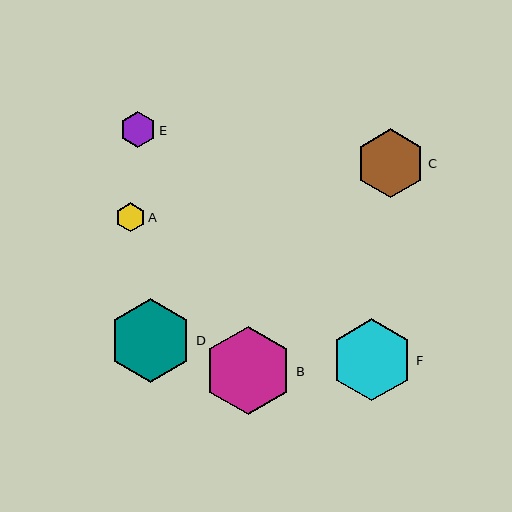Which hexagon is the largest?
Hexagon B is the largest with a size of approximately 89 pixels.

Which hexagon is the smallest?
Hexagon A is the smallest with a size of approximately 29 pixels.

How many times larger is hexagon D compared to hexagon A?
Hexagon D is approximately 2.9 times the size of hexagon A.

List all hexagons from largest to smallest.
From largest to smallest: B, D, F, C, E, A.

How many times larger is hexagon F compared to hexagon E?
Hexagon F is approximately 2.3 times the size of hexagon E.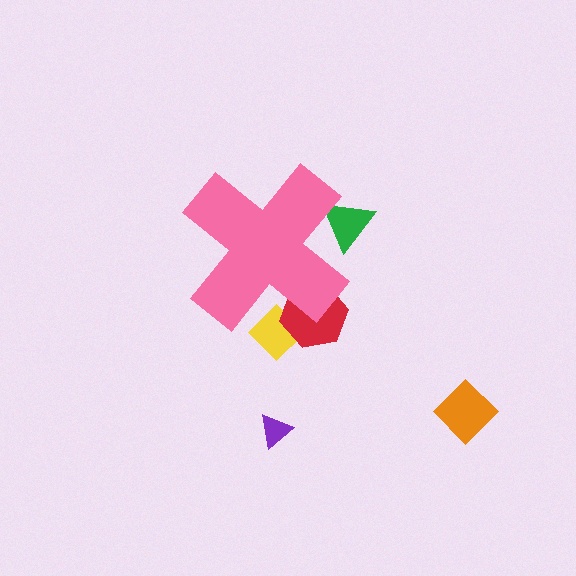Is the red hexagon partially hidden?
Yes, the red hexagon is partially hidden behind the pink cross.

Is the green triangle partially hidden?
Yes, the green triangle is partially hidden behind the pink cross.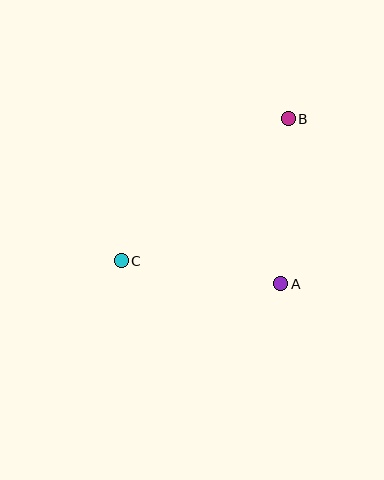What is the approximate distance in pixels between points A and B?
The distance between A and B is approximately 165 pixels.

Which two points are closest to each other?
Points A and C are closest to each other.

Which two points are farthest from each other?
Points B and C are farthest from each other.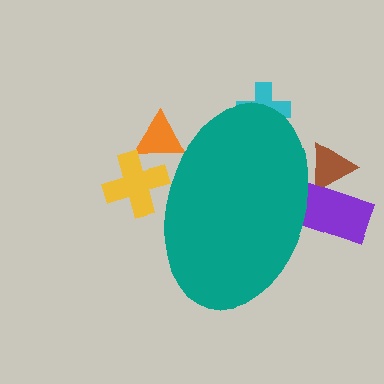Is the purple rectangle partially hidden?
Yes, the purple rectangle is partially hidden behind the teal ellipse.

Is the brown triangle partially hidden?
Yes, the brown triangle is partially hidden behind the teal ellipse.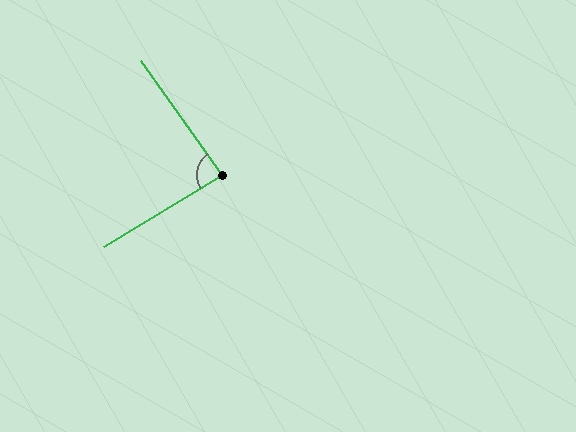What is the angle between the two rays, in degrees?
Approximately 86 degrees.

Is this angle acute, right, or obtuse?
It is approximately a right angle.